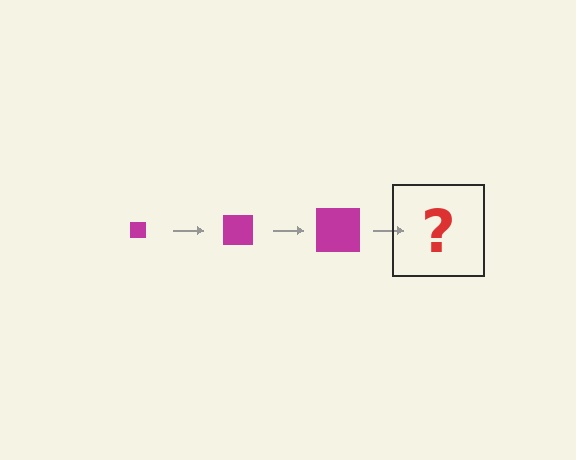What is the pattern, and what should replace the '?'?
The pattern is that the square gets progressively larger each step. The '?' should be a magenta square, larger than the previous one.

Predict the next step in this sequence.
The next step is a magenta square, larger than the previous one.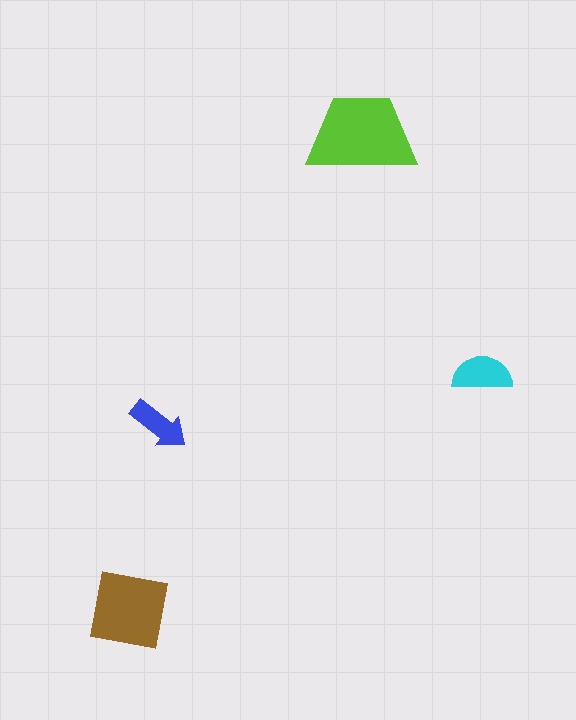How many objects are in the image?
There are 4 objects in the image.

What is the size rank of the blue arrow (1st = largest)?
4th.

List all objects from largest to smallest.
The lime trapezoid, the brown square, the cyan semicircle, the blue arrow.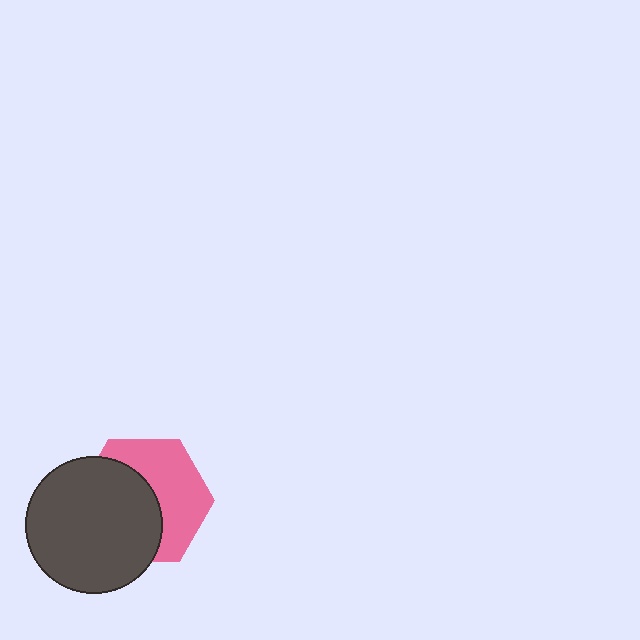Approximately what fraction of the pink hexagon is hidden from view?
Roughly 51% of the pink hexagon is hidden behind the dark gray circle.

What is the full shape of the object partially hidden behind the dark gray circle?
The partially hidden object is a pink hexagon.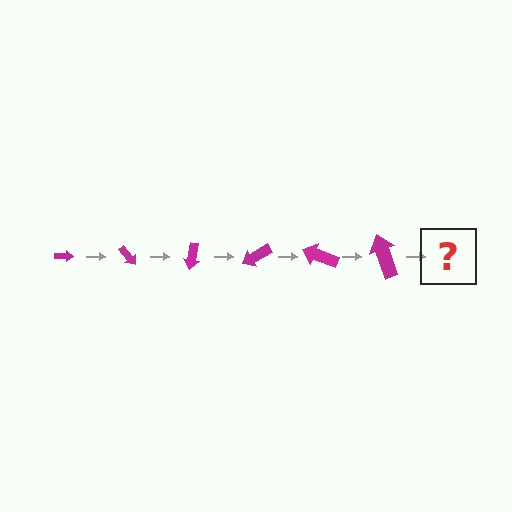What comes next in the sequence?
The next element should be an arrow, larger than the previous one and rotated 300 degrees from the start.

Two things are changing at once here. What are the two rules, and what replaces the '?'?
The two rules are that the arrow grows larger each step and it rotates 50 degrees each step. The '?' should be an arrow, larger than the previous one and rotated 300 degrees from the start.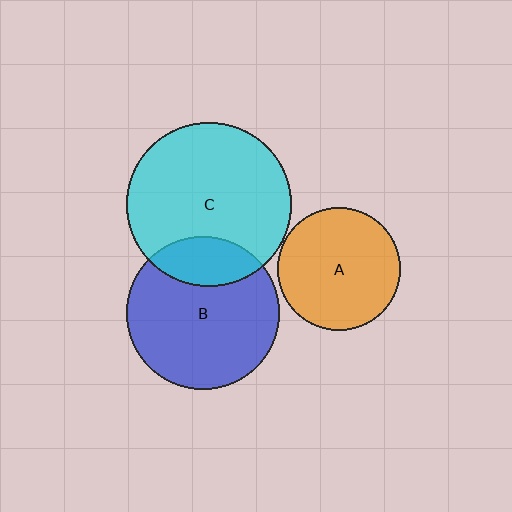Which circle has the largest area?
Circle C (cyan).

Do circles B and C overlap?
Yes.